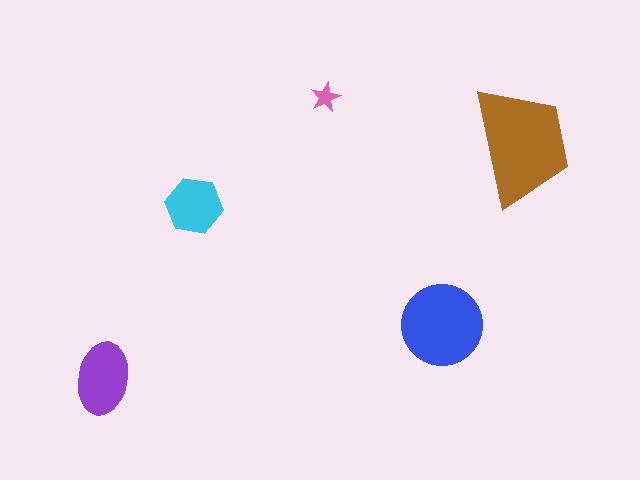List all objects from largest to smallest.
The brown trapezoid, the blue circle, the purple ellipse, the cyan hexagon, the pink star.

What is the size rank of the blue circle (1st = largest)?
2nd.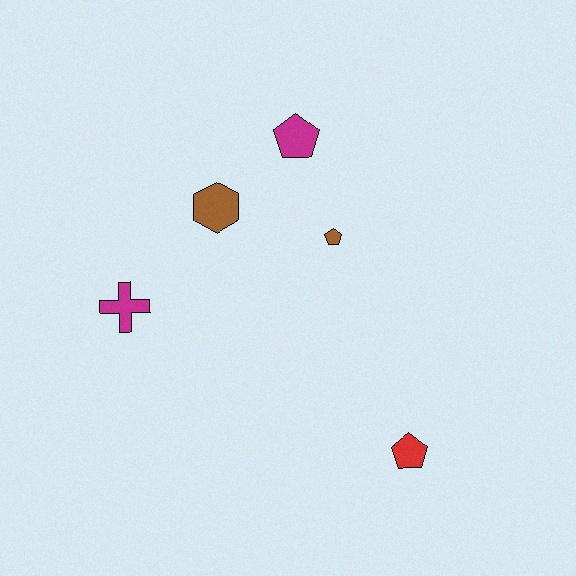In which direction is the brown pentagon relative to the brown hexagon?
The brown pentagon is to the right of the brown hexagon.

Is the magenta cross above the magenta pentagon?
No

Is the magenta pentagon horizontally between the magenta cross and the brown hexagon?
No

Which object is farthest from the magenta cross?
The red pentagon is farthest from the magenta cross.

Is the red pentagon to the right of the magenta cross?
Yes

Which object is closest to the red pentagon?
The brown pentagon is closest to the red pentagon.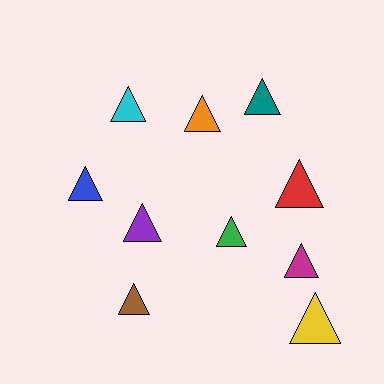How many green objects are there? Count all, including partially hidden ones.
There is 1 green object.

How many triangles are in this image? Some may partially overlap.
There are 10 triangles.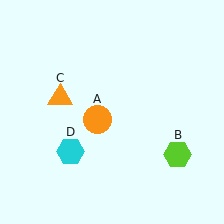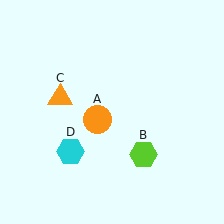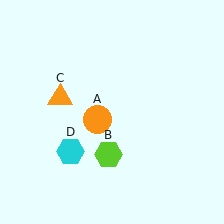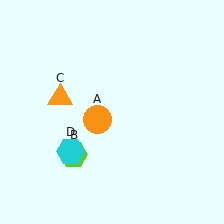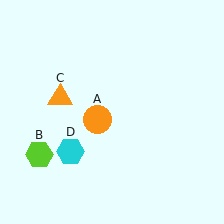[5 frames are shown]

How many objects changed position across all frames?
1 object changed position: lime hexagon (object B).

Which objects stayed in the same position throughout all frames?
Orange circle (object A) and orange triangle (object C) and cyan hexagon (object D) remained stationary.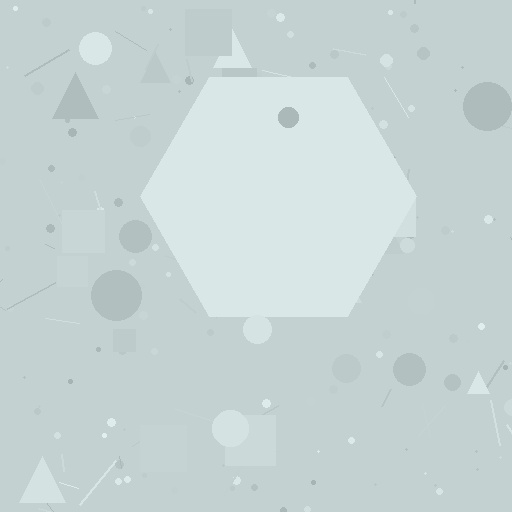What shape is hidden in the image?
A hexagon is hidden in the image.